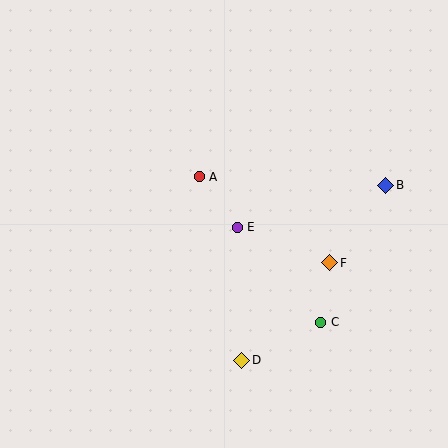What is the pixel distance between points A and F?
The distance between A and F is 156 pixels.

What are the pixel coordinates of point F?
Point F is at (330, 263).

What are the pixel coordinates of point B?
Point B is at (386, 185).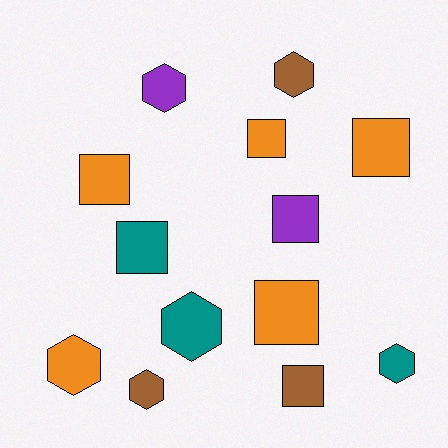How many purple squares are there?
There is 1 purple square.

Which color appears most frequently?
Orange, with 5 objects.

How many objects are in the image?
There are 13 objects.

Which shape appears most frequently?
Square, with 7 objects.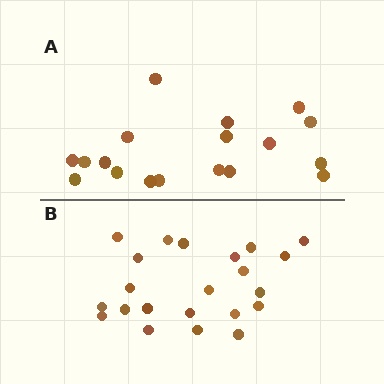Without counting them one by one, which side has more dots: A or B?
Region B (the bottom region) has more dots.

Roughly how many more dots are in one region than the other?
Region B has about 4 more dots than region A.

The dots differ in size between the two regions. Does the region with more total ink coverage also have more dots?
No. Region A has more total ink coverage because its dots are larger, but region B actually contains more individual dots. Total area can be misleading — the number of items is what matters here.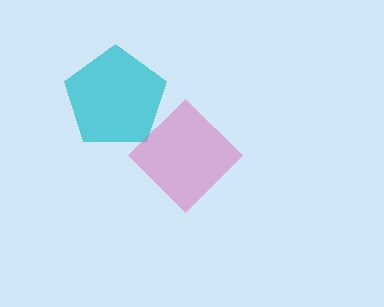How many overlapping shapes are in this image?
There are 2 overlapping shapes in the image.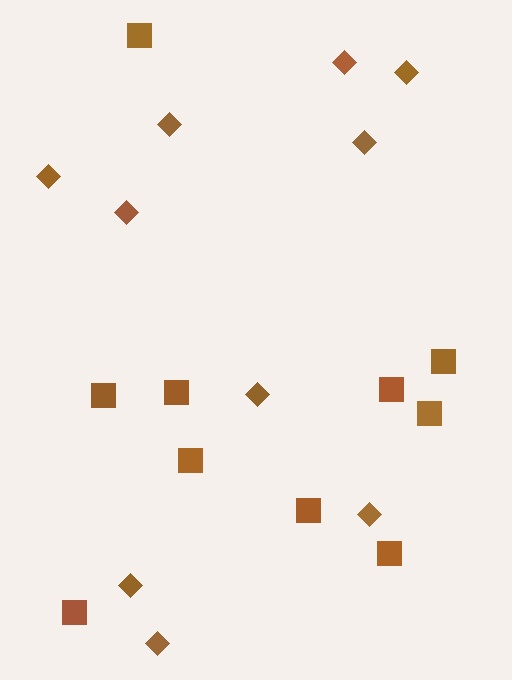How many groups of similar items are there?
There are 2 groups: one group of diamonds (10) and one group of squares (10).